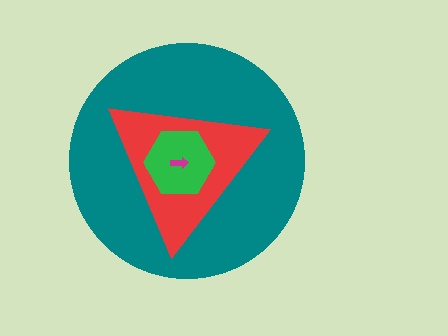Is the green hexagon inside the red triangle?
Yes.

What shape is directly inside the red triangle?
The green hexagon.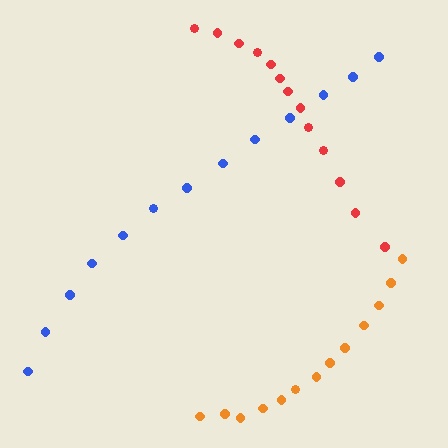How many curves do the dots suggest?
There are 3 distinct paths.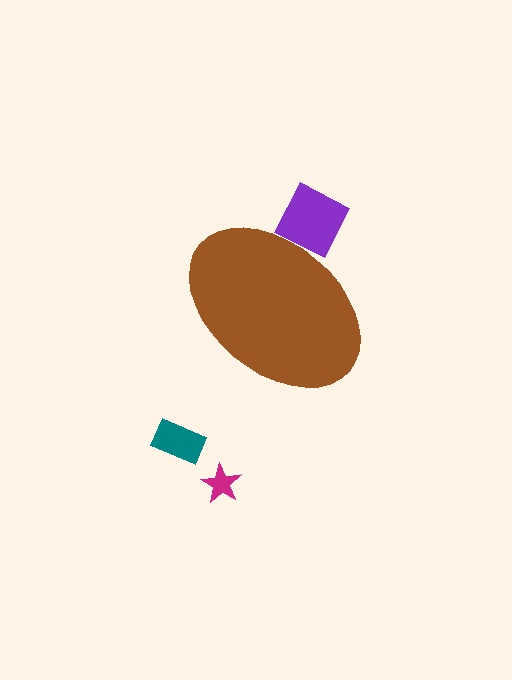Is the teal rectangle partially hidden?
No, the teal rectangle is fully visible.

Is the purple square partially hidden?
Yes, the purple square is partially hidden behind the brown ellipse.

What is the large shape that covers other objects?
A brown ellipse.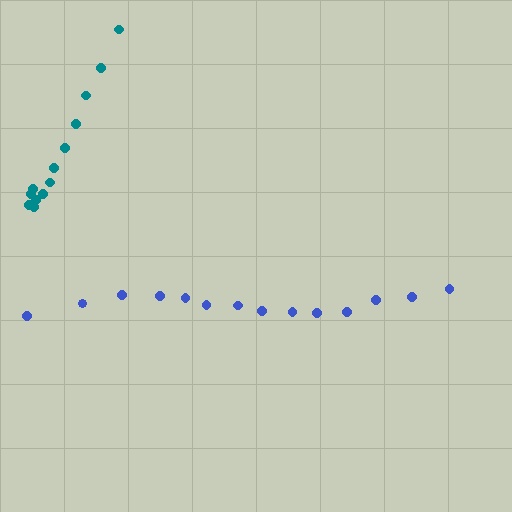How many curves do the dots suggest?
There are 2 distinct paths.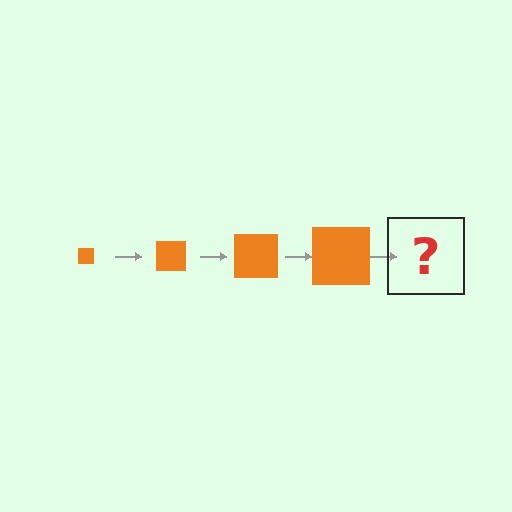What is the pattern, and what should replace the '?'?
The pattern is that the square gets progressively larger each step. The '?' should be an orange square, larger than the previous one.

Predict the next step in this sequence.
The next step is an orange square, larger than the previous one.